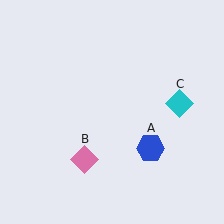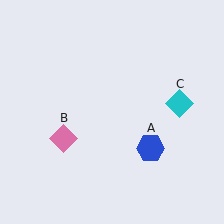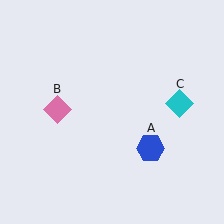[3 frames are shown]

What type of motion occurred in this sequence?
The pink diamond (object B) rotated clockwise around the center of the scene.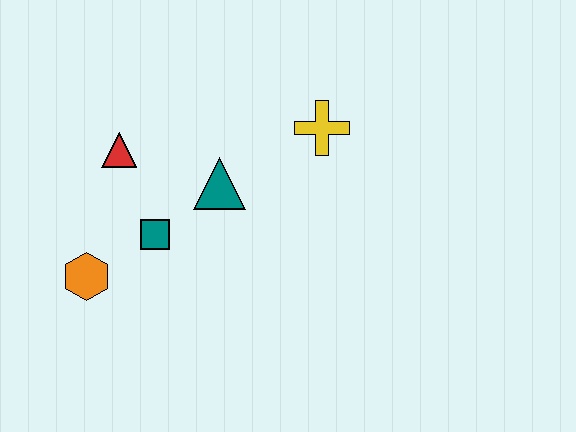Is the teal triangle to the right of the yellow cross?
No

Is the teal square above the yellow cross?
No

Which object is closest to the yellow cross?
The teal triangle is closest to the yellow cross.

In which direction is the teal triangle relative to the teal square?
The teal triangle is to the right of the teal square.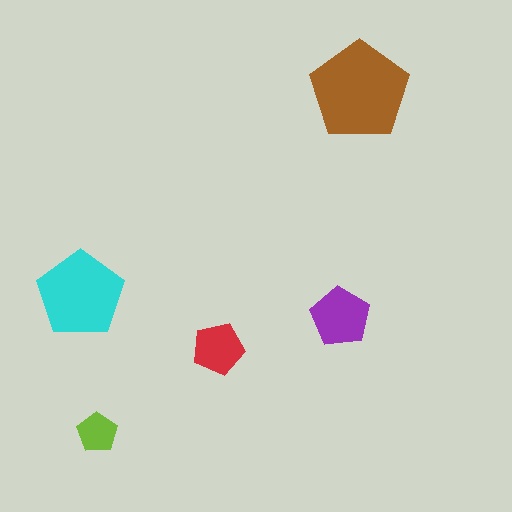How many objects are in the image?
There are 5 objects in the image.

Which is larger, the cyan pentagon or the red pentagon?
The cyan one.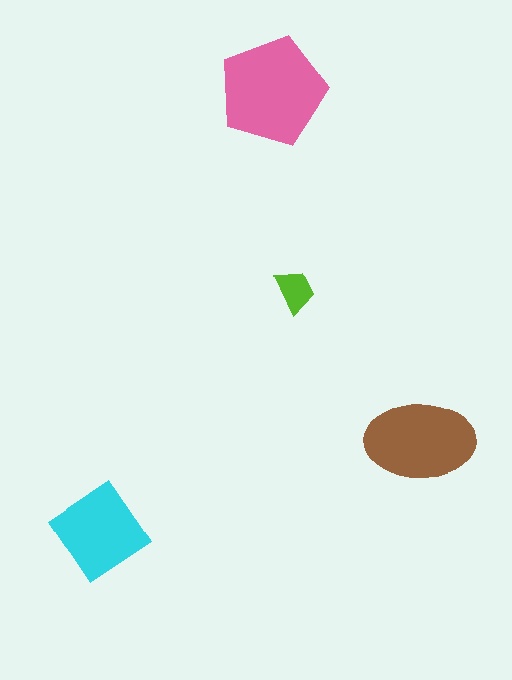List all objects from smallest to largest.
The lime trapezoid, the cyan diamond, the brown ellipse, the pink pentagon.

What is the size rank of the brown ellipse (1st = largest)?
2nd.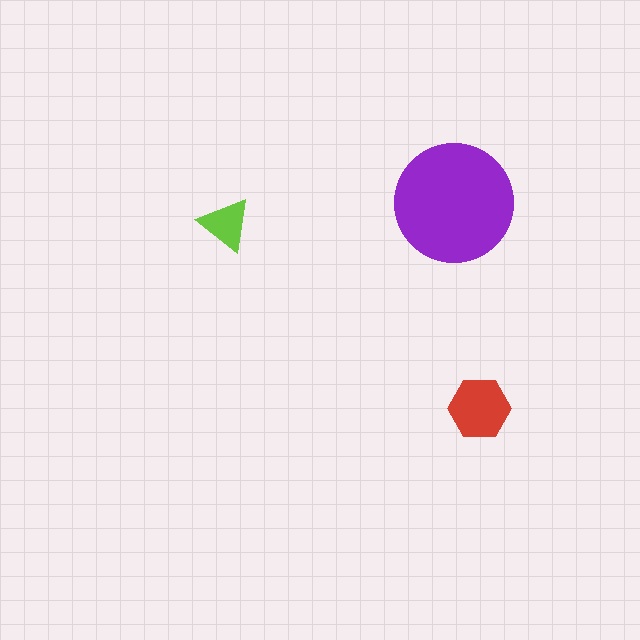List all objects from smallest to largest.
The lime triangle, the red hexagon, the purple circle.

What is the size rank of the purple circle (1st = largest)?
1st.